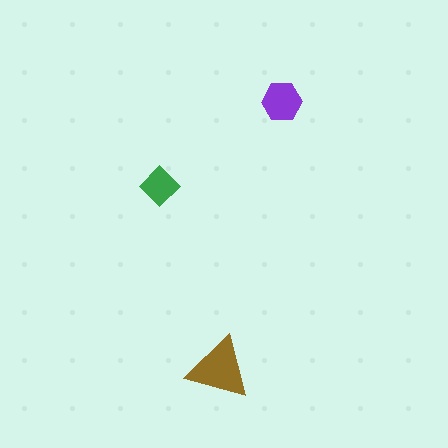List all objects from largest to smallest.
The brown triangle, the purple hexagon, the green diamond.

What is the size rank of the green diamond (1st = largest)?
3rd.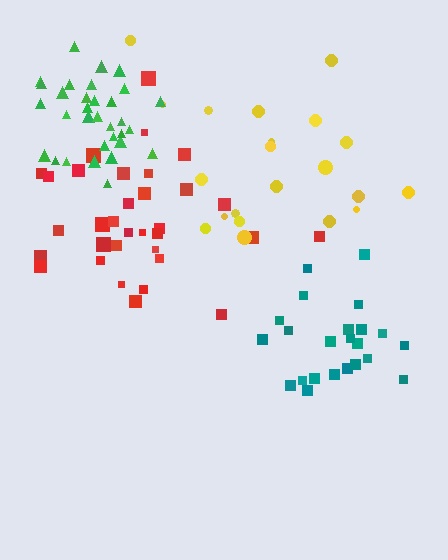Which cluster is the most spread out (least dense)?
Yellow.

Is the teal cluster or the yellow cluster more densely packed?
Teal.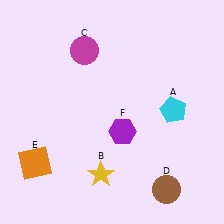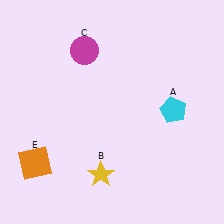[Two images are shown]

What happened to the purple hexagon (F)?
The purple hexagon (F) was removed in Image 2. It was in the bottom-right area of Image 1.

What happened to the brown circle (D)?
The brown circle (D) was removed in Image 2. It was in the bottom-right area of Image 1.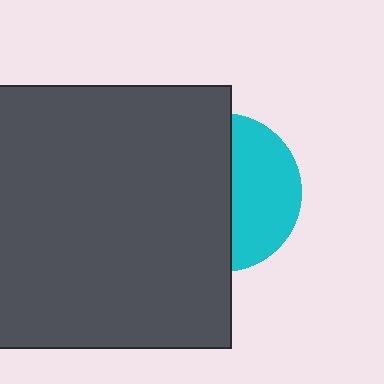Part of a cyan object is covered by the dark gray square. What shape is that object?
It is a circle.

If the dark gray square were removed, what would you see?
You would see the complete cyan circle.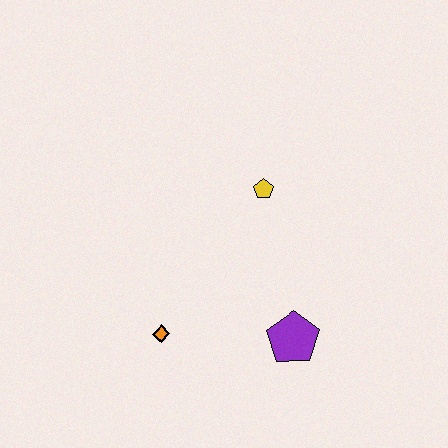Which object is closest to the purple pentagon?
The orange diamond is closest to the purple pentagon.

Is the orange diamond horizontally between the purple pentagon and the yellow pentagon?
No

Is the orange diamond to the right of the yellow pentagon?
No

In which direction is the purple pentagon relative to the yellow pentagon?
The purple pentagon is below the yellow pentagon.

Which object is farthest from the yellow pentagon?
The orange diamond is farthest from the yellow pentagon.